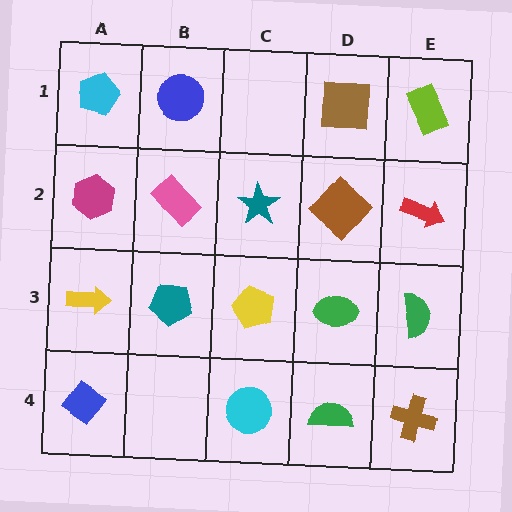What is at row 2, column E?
A red arrow.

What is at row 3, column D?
A green ellipse.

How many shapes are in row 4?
4 shapes.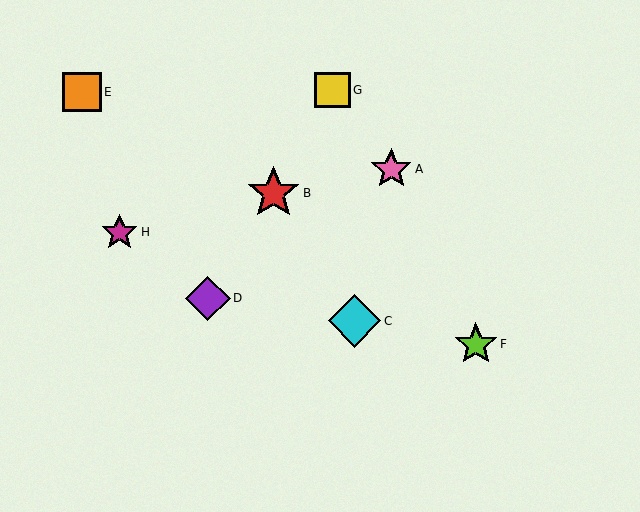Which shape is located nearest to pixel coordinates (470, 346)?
The lime star (labeled F) at (476, 344) is nearest to that location.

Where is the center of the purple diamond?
The center of the purple diamond is at (208, 298).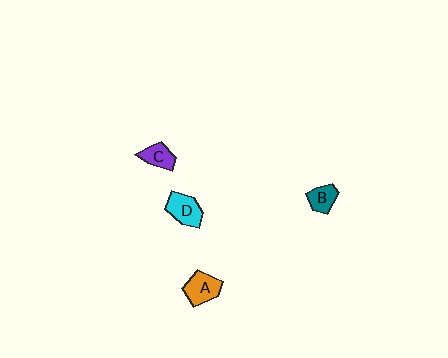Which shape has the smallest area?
Shape B (teal).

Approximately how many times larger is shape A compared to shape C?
Approximately 1.4 times.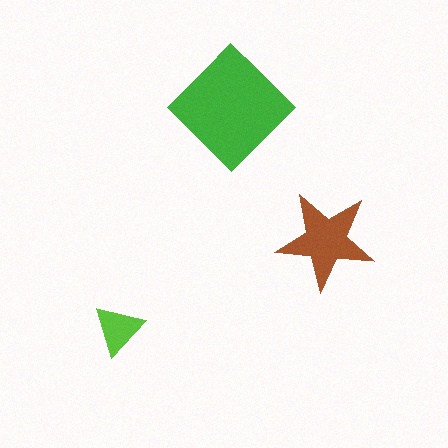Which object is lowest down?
The lime triangle is bottommost.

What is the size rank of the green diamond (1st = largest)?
1st.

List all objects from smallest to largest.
The lime triangle, the brown star, the green diamond.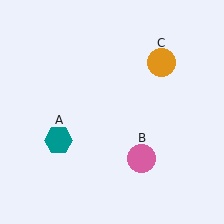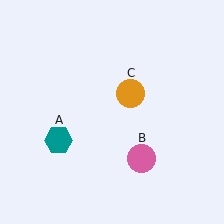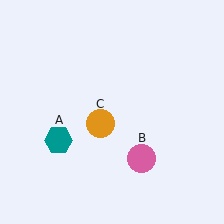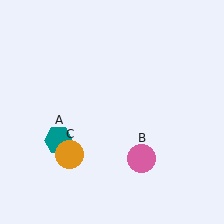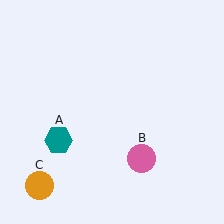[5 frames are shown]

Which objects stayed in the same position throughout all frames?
Teal hexagon (object A) and pink circle (object B) remained stationary.